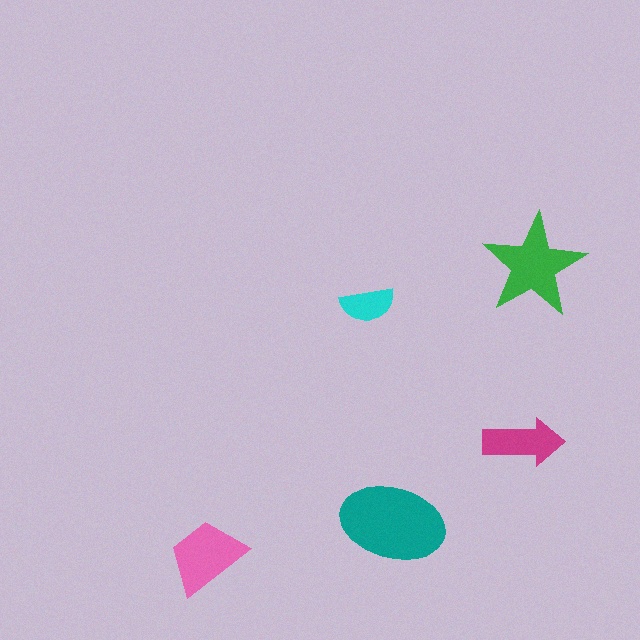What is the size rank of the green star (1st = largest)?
2nd.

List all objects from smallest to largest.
The cyan semicircle, the magenta arrow, the pink trapezoid, the green star, the teal ellipse.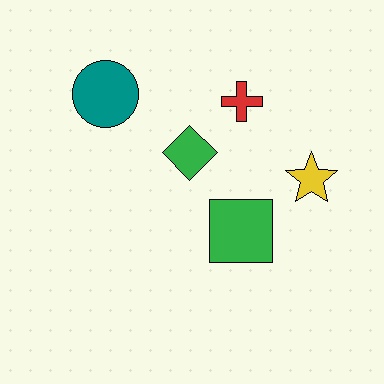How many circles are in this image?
There is 1 circle.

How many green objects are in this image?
There are 2 green objects.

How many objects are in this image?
There are 5 objects.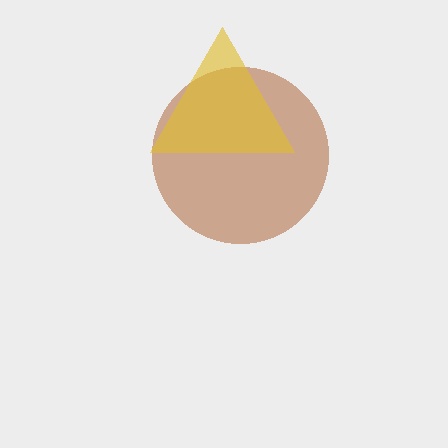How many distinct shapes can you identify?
There are 2 distinct shapes: a brown circle, a yellow triangle.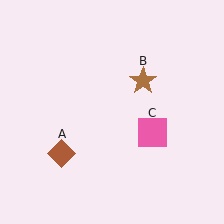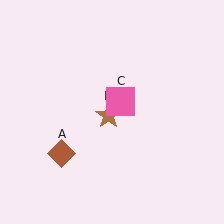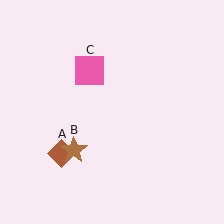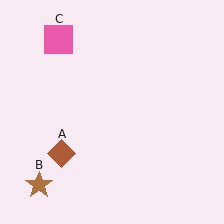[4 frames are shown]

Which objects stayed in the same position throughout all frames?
Brown diamond (object A) remained stationary.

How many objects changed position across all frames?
2 objects changed position: brown star (object B), pink square (object C).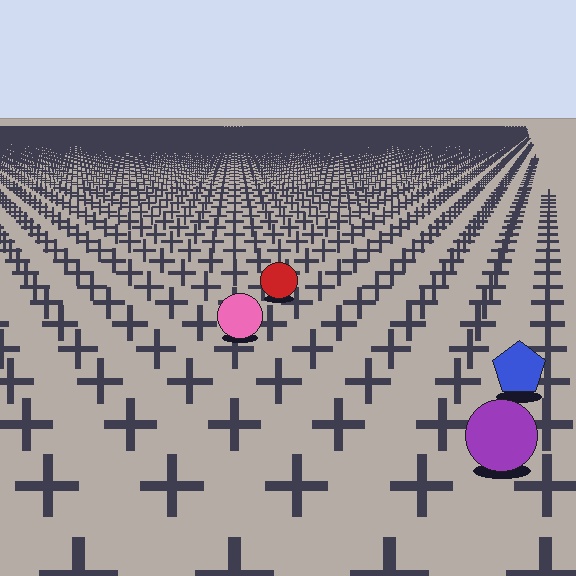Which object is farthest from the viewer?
The red circle is farthest from the viewer. It appears smaller and the ground texture around it is denser.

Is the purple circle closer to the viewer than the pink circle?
Yes. The purple circle is closer — you can tell from the texture gradient: the ground texture is coarser near it.